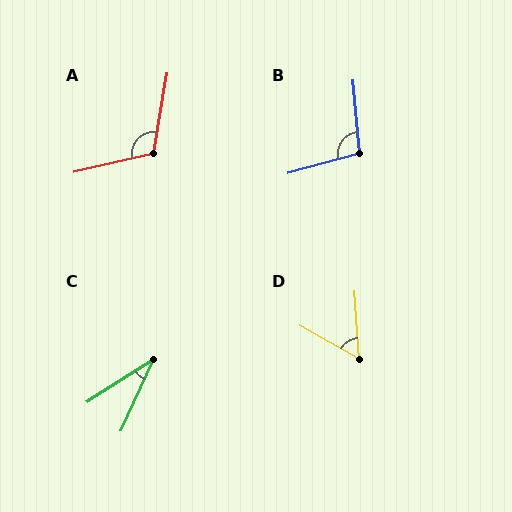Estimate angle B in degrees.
Approximately 101 degrees.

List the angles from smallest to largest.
C (33°), D (57°), B (101°), A (113°).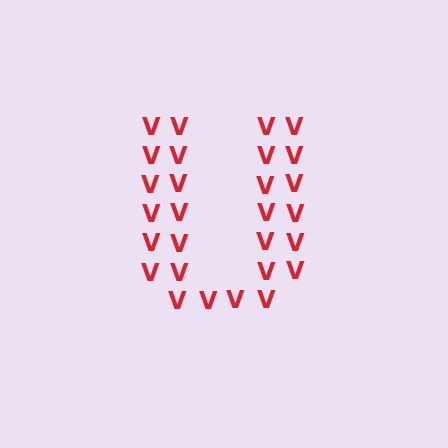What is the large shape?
The large shape is the letter U.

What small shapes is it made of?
It is made of small letter V's.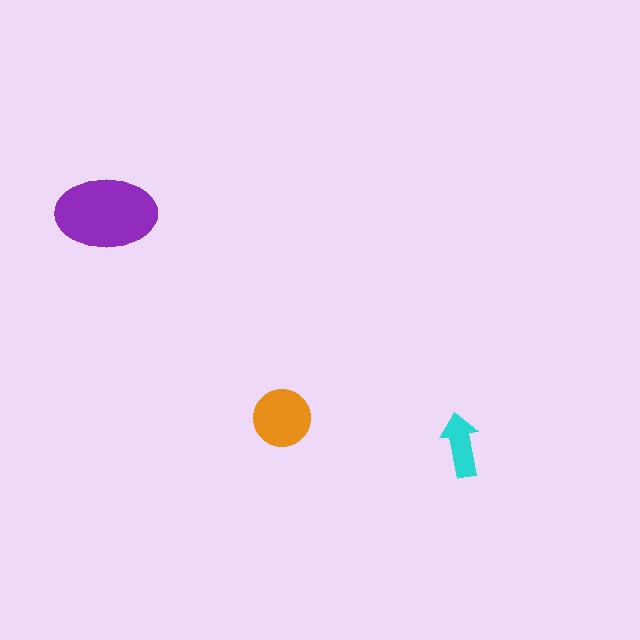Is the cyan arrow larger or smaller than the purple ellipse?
Smaller.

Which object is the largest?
The purple ellipse.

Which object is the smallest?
The cyan arrow.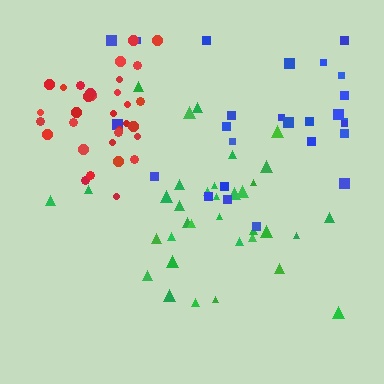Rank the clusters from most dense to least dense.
red, green, blue.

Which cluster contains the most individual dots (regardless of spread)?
Green (35).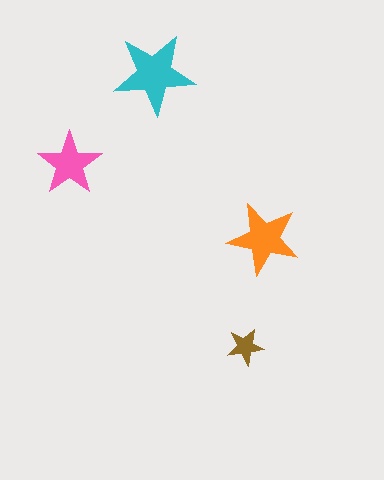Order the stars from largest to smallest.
the cyan one, the orange one, the pink one, the brown one.